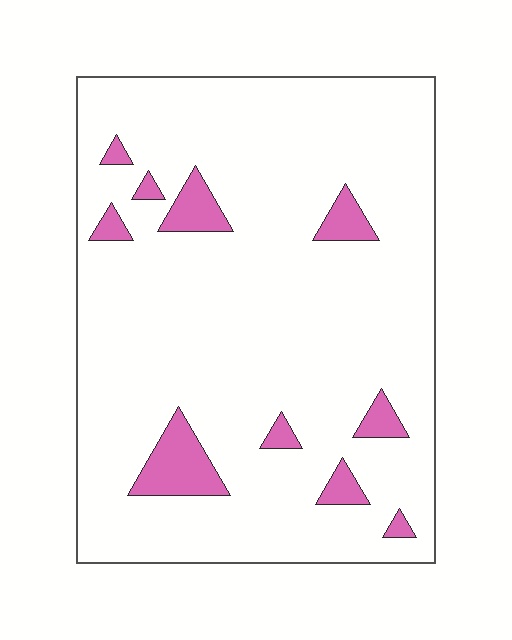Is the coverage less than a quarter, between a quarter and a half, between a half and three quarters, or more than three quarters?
Less than a quarter.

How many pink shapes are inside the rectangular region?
10.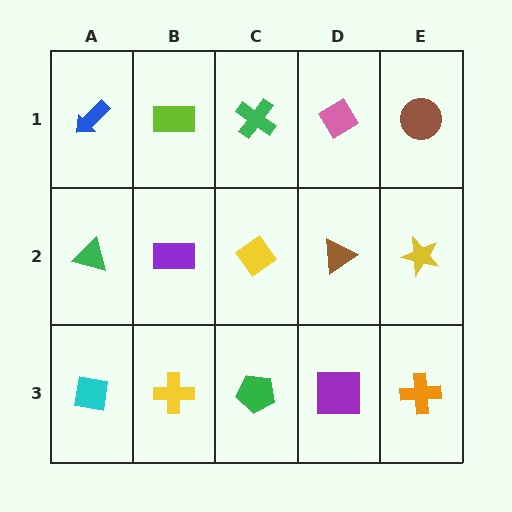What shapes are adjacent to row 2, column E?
A brown circle (row 1, column E), an orange cross (row 3, column E), a brown triangle (row 2, column D).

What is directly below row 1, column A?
A green triangle.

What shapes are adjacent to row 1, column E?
A yellow star (row 2, column E), a pink diamond (row 1, column D).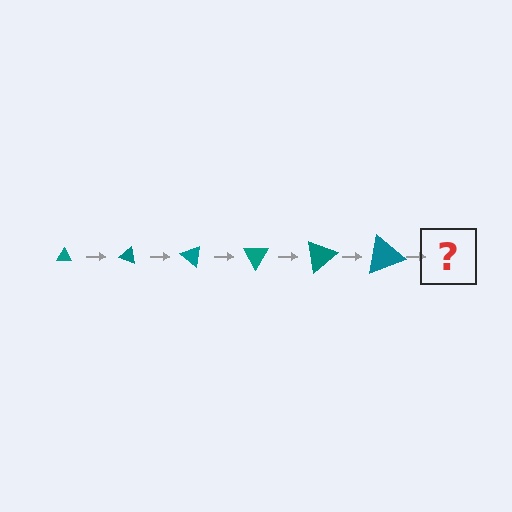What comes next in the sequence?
The next element should be a triangle, larger than the previous one and rotated 120 degrees from the start.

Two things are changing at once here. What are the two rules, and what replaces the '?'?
The two rules are that the triangle grows larger each step and it rotates 20 degrees each step. The '?' should be a triangle, larger than the previous one and rotated 120 degrees from the start.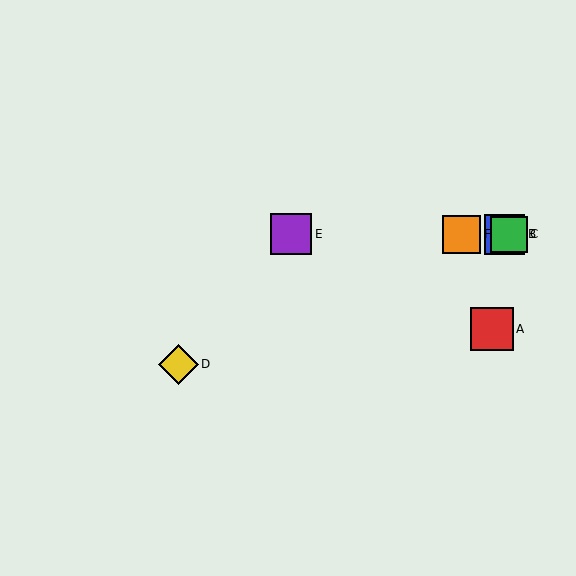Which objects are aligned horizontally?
Objects B, C, E, F are aligned horizontally.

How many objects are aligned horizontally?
4 objects (B, C, E, F) are aligned horizontally.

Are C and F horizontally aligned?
Yes, both are at y≈234.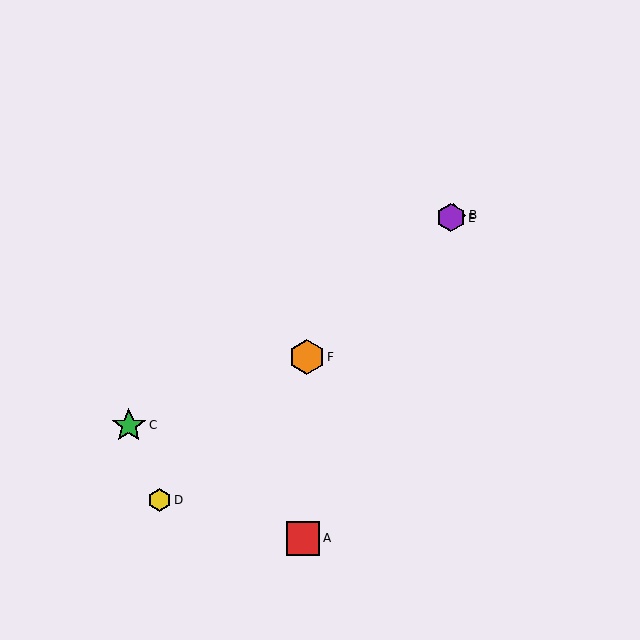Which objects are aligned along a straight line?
Objects B, D, E, F are aligned along a straight line.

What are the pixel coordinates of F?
Object F is at (307, 357).